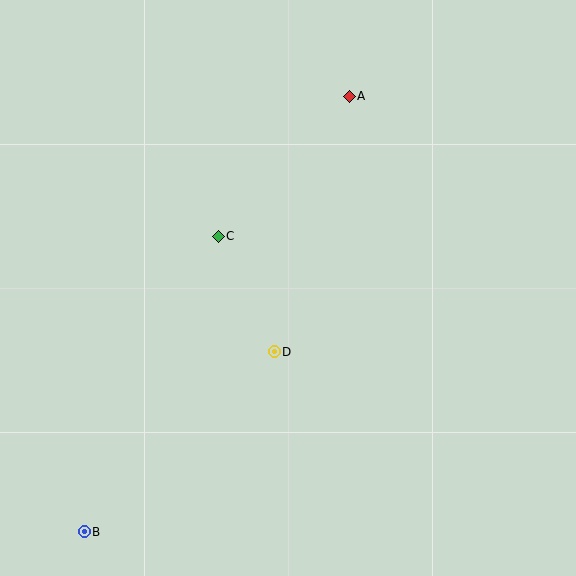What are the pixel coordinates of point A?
Point A is at (349, 96).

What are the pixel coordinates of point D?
Point D is at (274, 352).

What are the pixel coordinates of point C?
Point C is at (218, 236).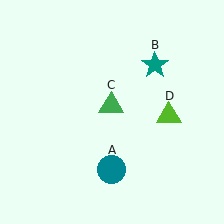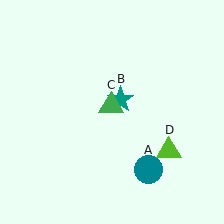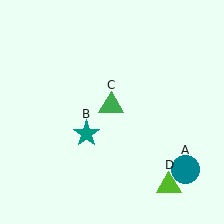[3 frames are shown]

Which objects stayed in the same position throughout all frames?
Green triangle (object C) remained stationary.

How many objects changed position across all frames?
3 objects changed position: teal circle (object A), teal star (object B), lime triangle (object D).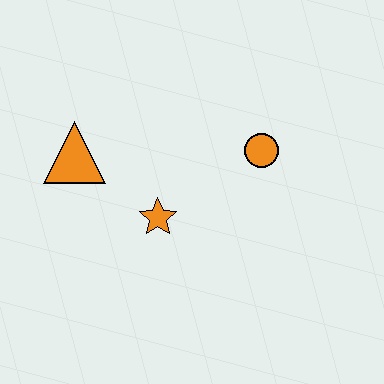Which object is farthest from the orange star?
The orange circle is farthest from the orange star.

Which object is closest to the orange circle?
The orange star is closest to the orange circle.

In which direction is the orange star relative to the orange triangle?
The orange star is to the right of the orange triangle.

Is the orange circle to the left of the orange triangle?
No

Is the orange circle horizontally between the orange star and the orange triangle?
No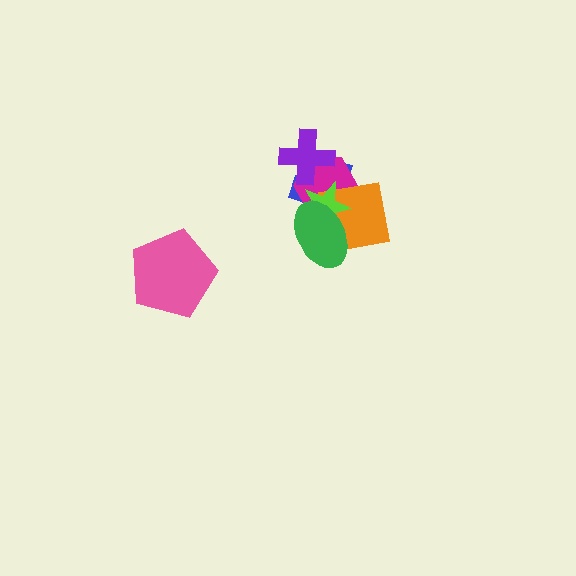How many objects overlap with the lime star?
4 objects overlap with the lime star.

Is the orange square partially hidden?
Yes, it is partially covered by another shape.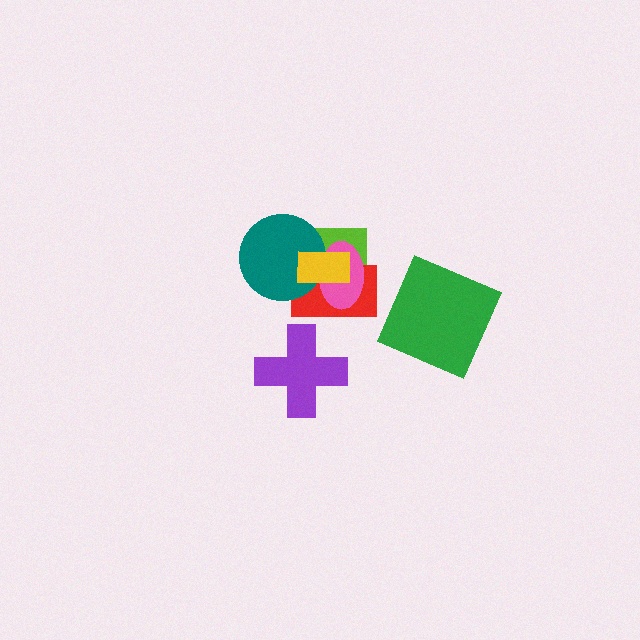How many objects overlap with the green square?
0 objects overlap with the green square.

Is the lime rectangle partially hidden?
Yes, it is partially covered by another shape.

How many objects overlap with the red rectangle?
4 objects overlap with the red rectangle.